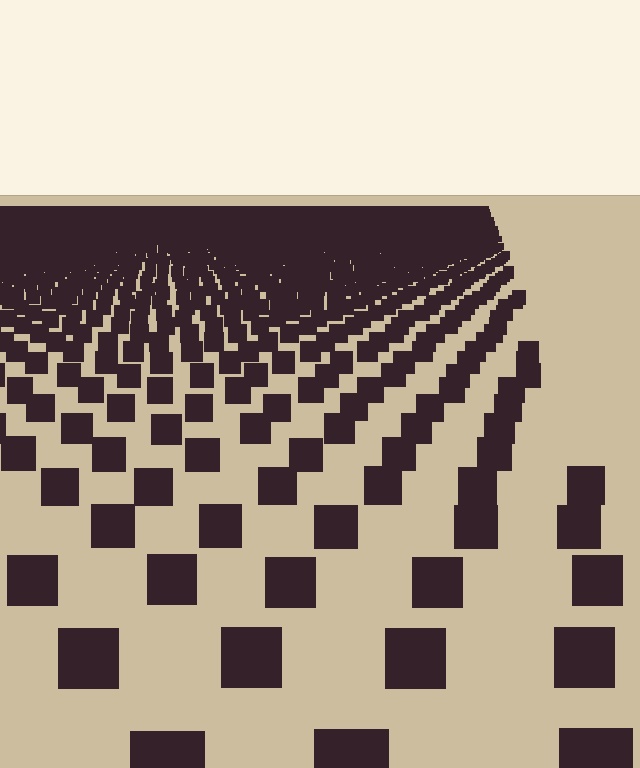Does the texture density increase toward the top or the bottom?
Density increases toward the top.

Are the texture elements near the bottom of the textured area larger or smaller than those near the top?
Larger. Near the bottom, elements are closer to the viewer and appear at a bigger on-screen size.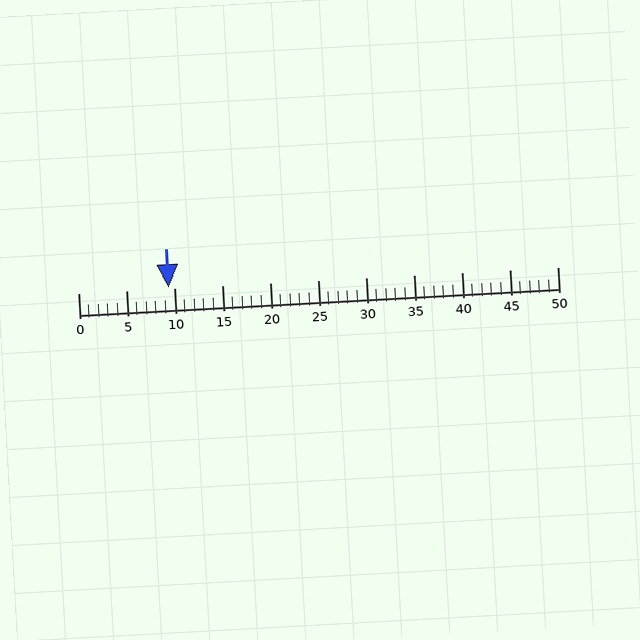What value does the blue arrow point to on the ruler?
The blue arrow points to approximately 9.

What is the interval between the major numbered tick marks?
The major tick marks are spaced 5 units apart.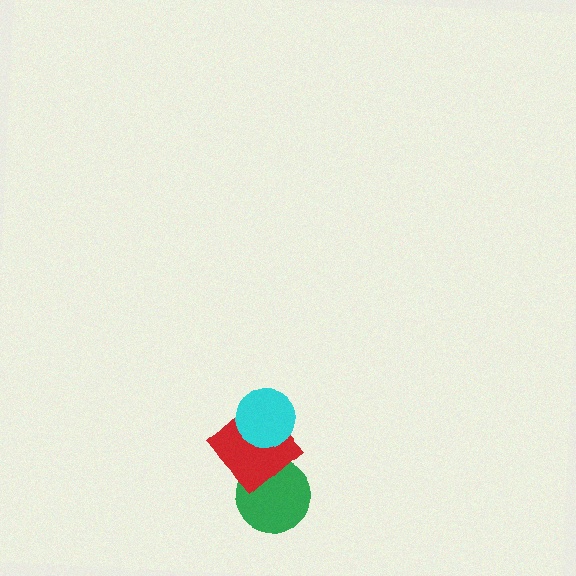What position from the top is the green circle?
The green circle is 3rd from the top.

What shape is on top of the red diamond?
The cyan circle is on top of the red diamond.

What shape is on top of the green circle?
The red diamond is on top of the green circle.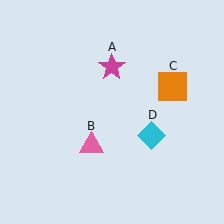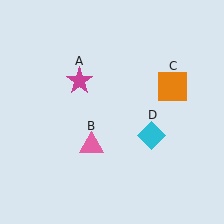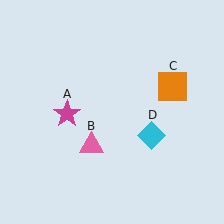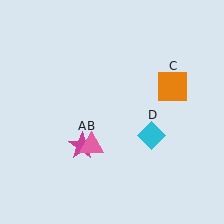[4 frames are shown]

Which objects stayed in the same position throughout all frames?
Pink triangle (object B) and orange square (object C) and cyan diamond (object D) remained stationary.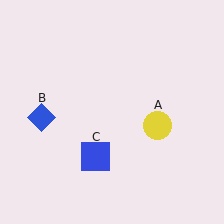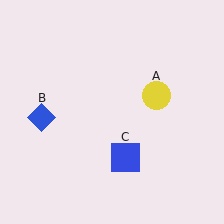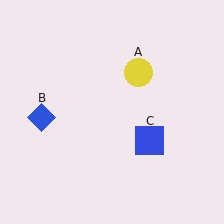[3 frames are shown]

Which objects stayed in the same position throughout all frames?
Blue diamond (object B) remained stationary.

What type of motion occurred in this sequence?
The yellow circle (object A), blue square (object C) rotated counterclockwise around the center of the scene.